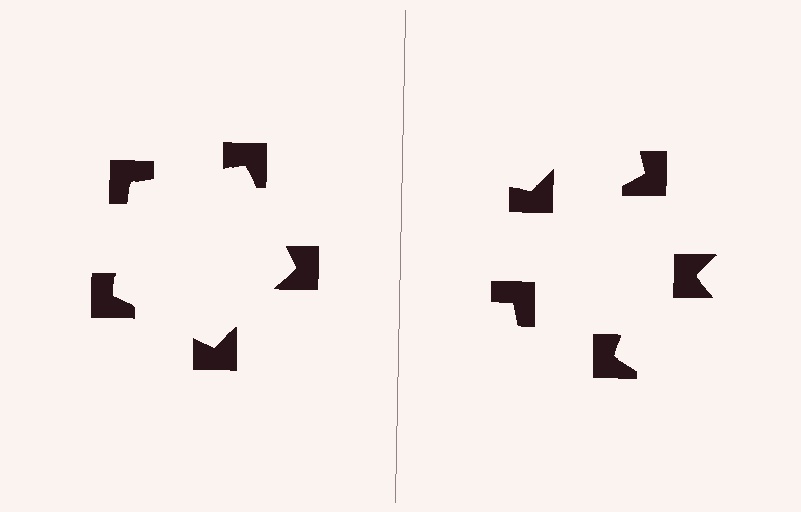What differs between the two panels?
The notched squares are positioned identically on both sides; only the wedge orientations differ. On the left they align to a pentagon; on the right they are misaligned.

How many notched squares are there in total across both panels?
10 — 5 on each side.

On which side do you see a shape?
An illusory pentagon appears on the left side. On the right side the wedge cuts are rotated, so no coherent shape forms.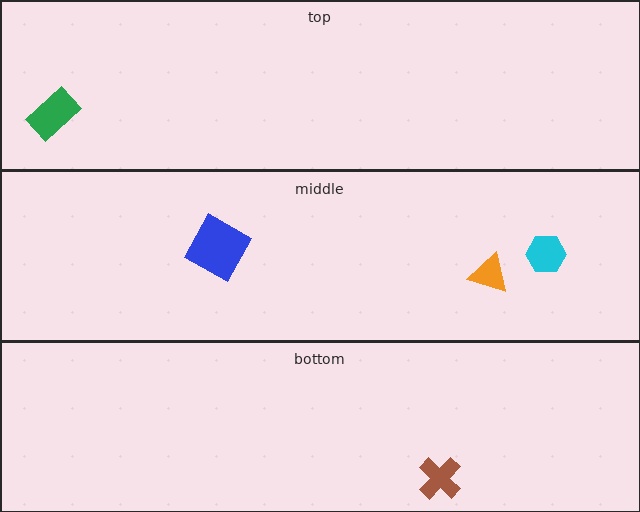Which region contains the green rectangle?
The top region.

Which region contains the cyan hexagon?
The middle region.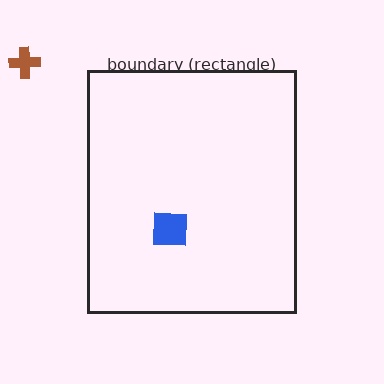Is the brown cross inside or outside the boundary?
Outside.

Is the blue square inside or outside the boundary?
Inside.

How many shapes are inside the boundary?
1 inside, 1 outside.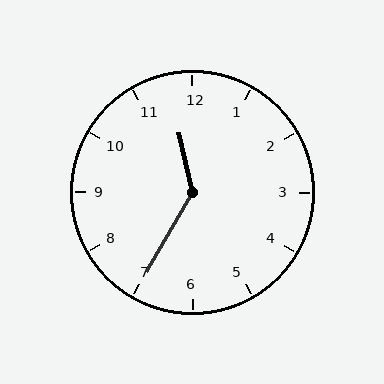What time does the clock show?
11:35.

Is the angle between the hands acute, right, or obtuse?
It is obtuse.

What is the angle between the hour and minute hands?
Approximately 138 degrees.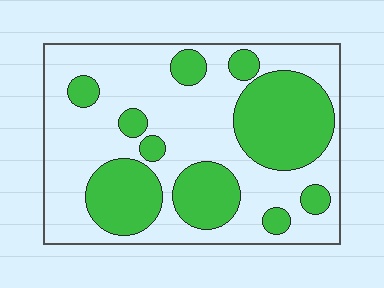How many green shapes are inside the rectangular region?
10.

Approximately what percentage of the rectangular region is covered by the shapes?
Approximately 35%.